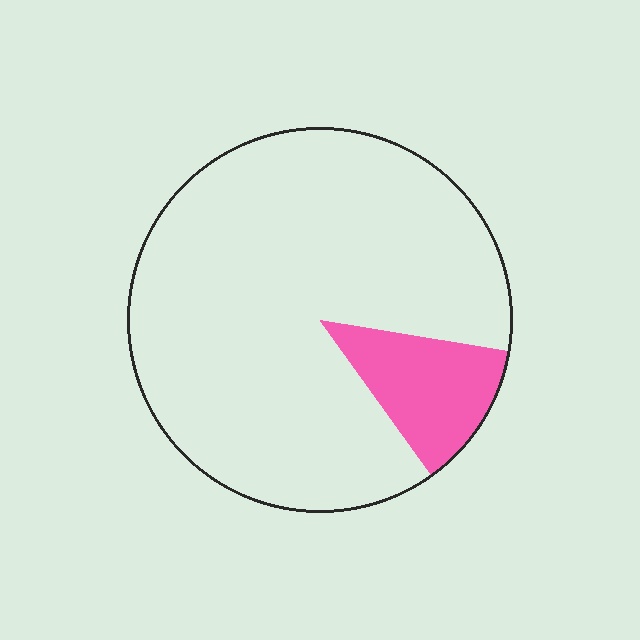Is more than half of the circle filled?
No.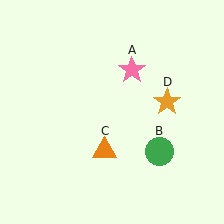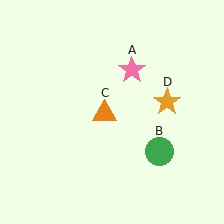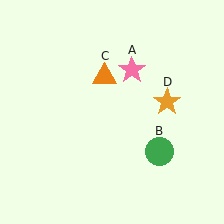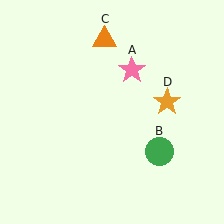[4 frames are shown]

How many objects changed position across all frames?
1 object changed position: orange triangle (object C).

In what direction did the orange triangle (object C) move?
The orange triangle (object C) moved up.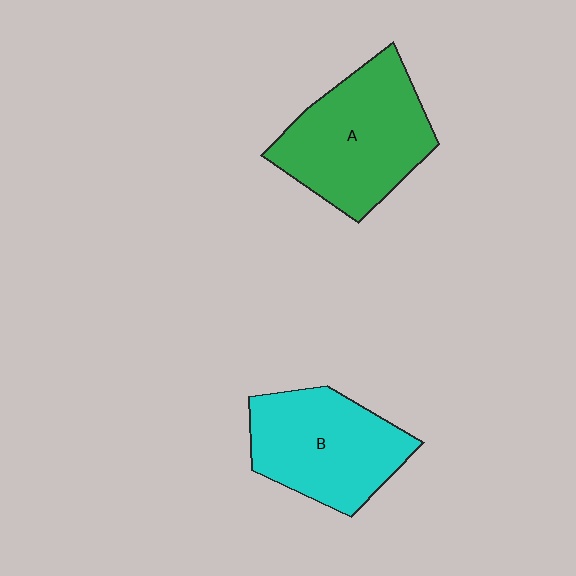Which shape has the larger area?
Shape A (green).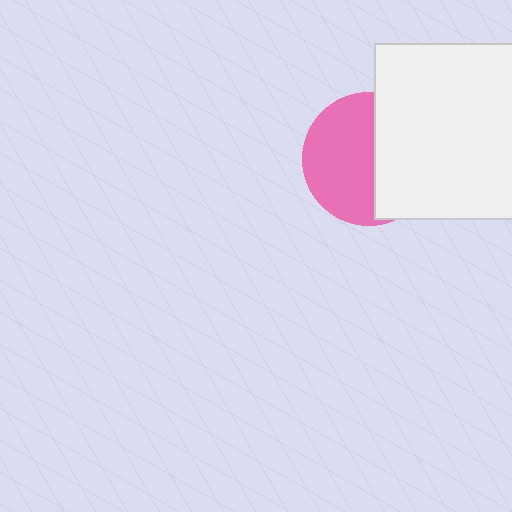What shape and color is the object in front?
The object in front is a white square.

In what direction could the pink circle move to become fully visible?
The pink circle could move left. That would shift it out from behind the white square entirely.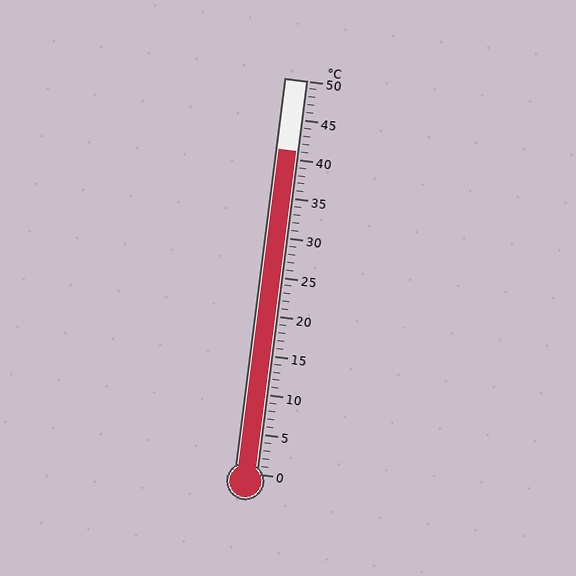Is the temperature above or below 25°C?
The temperature is above 25°C.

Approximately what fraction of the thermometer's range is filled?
The thermometer is filled to approximately 80% of its range.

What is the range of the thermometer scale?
The thermometer scale ranges from 0°C to 50°C.